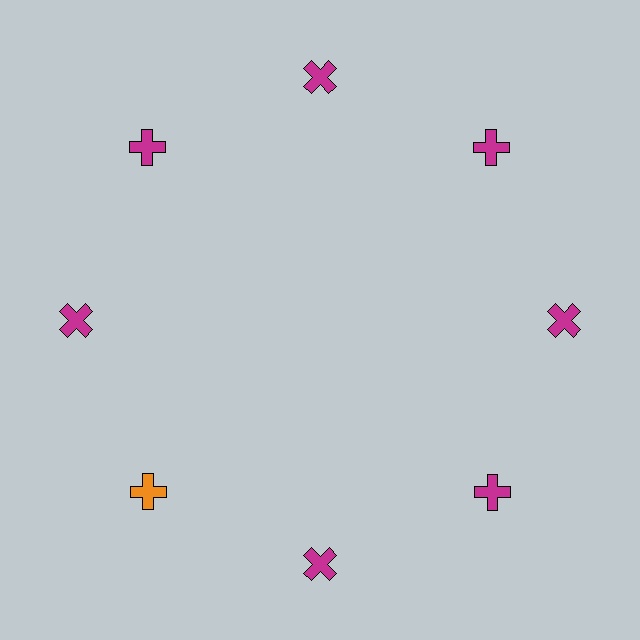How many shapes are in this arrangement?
There are 8 shapes arranged in a ring pattern.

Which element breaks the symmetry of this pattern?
The orange cross at roughly the 8 o'clock position breaks the symmetry. All other shapes are magenta crosses.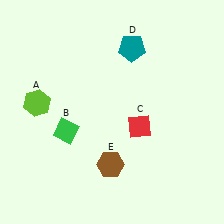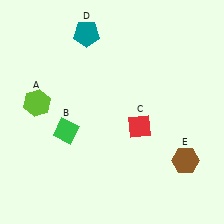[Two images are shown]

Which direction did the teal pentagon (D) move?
The teal pentagon (D) moved left.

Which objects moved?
The objects that moved are: the teal pentagon (D), the brown hexagon (E).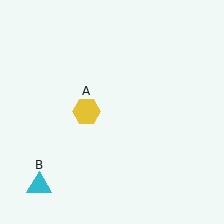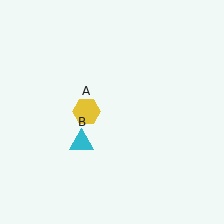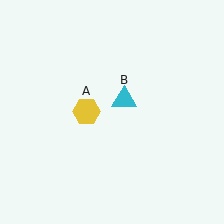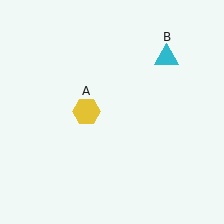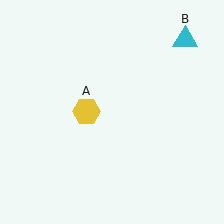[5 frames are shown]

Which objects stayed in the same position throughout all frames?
Yellow hexagon (object A) remained stationary.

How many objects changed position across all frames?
1 object changed position: cyan triangle (object B).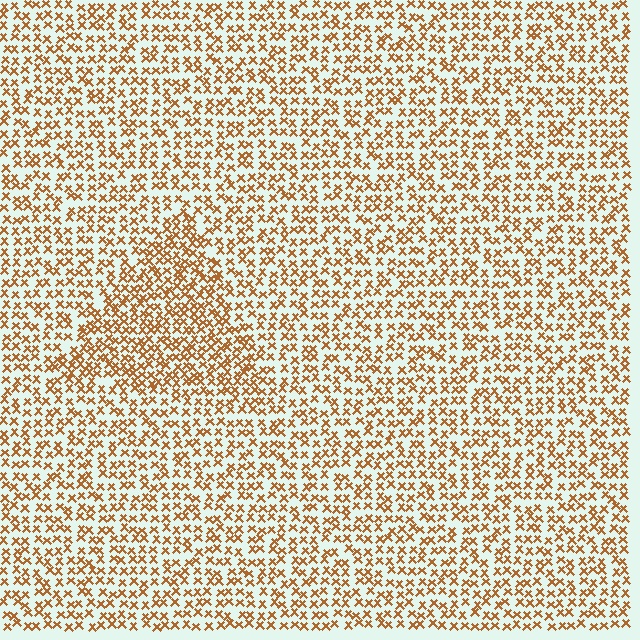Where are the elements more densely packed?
The elements are more densely packed inside the triangle boundary.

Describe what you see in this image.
The image contains small brown elements arranged at two different densities. A triangle-shaped region is visible where the elements are more densely packed than the surrounding area.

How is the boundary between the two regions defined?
The boundary is defined by a change in element density (approximately 1.5x ratio). All elements are the same color, size, and shape.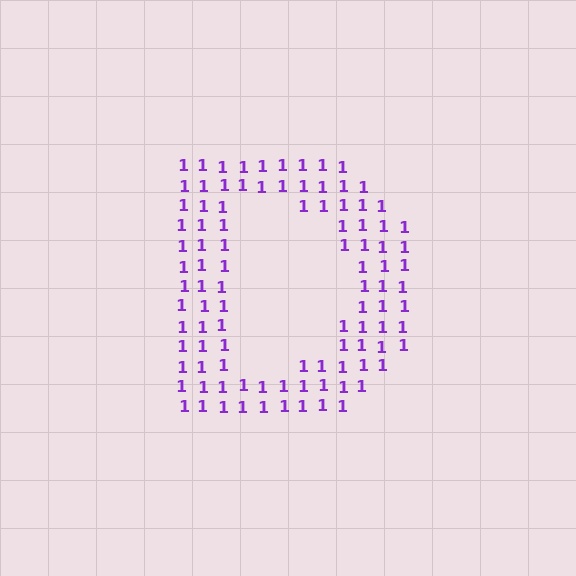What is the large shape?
The large shape is the letter D.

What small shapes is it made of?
It is made of small digit 1's.